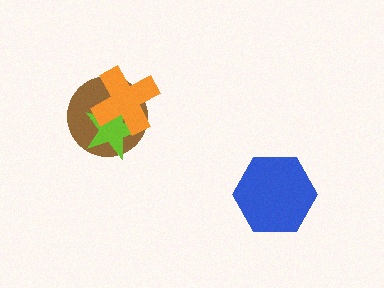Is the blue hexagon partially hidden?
No, no other shape covers it.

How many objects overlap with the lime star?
2 objects overlap with the lime star.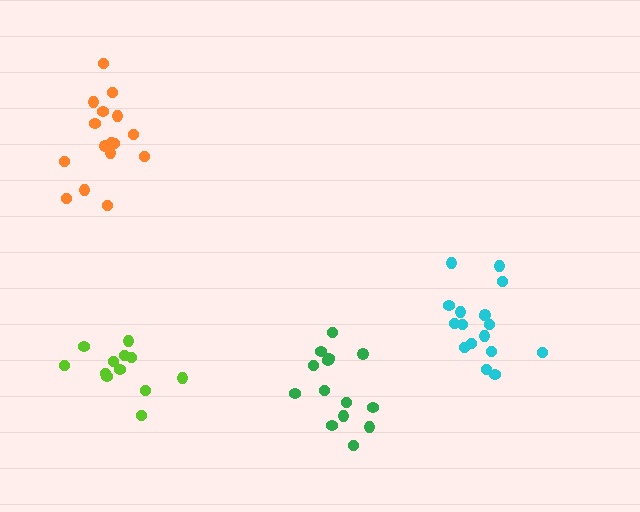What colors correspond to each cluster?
The clusters are colored: green, cyan, orange, lime.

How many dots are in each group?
Group 1: 14 dots, Group 2: 17 dots, Group 3: 16 dots, Group 4: 12 dots (59 total).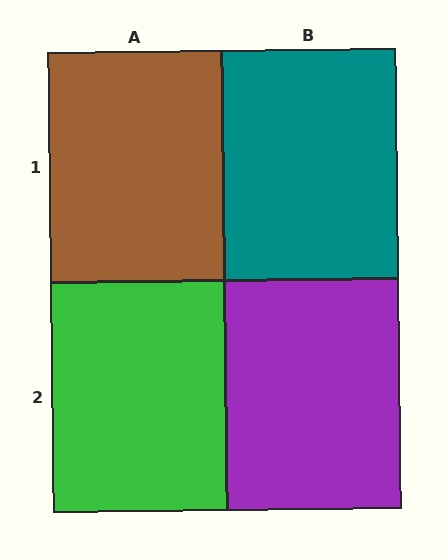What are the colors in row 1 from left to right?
Brown, teal.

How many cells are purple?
1 cell is purple.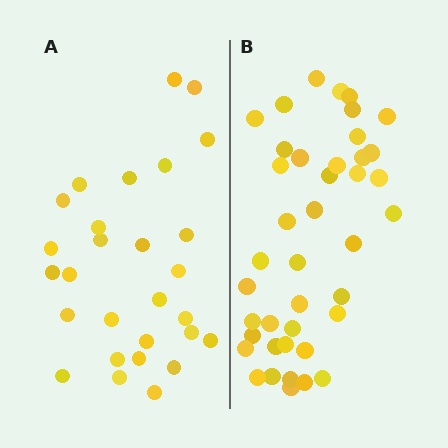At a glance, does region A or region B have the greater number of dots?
Region B (the right region) has more dots.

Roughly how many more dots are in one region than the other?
Region B has approximately 15 more dots than region A.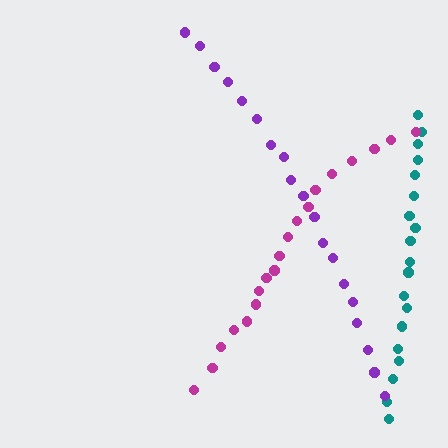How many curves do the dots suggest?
There are 3 distinct paths.